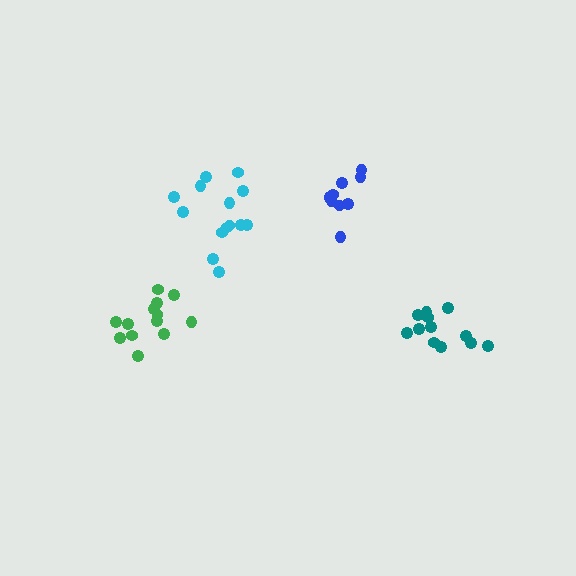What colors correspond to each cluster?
The clusters are colored: cyan, teal, blue, green.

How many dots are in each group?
Group 1: 14 dots, Group 2: 12 dots, Group 3: 10 dots, Group 4: 13 dots (49 total).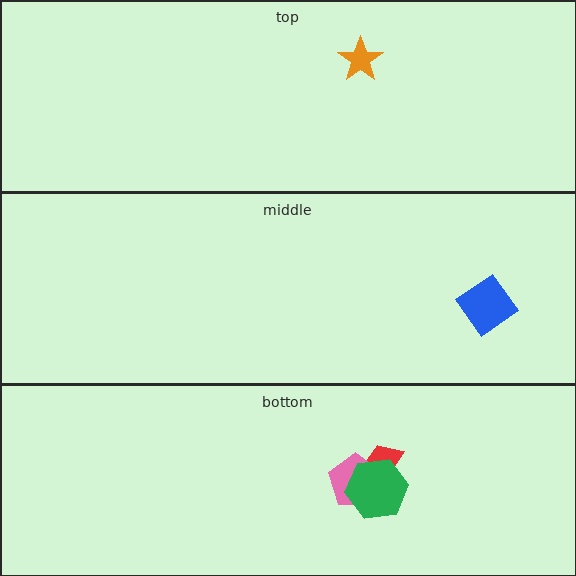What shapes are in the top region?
The orange star.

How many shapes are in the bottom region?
3.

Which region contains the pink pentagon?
The bottom region.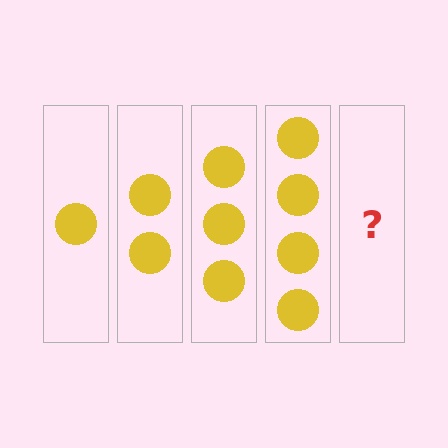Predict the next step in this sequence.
The next step is 5 circles.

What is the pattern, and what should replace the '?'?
The pattern is that each step adds one more circle. The '?' should be 5 circles.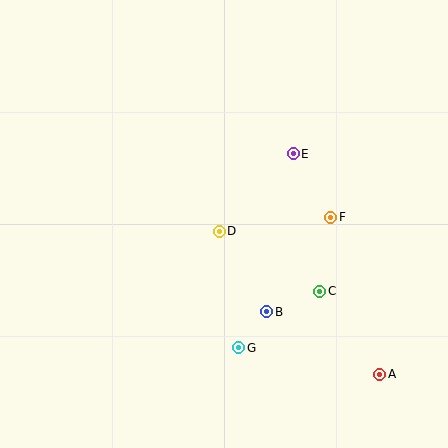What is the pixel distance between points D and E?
The distance between D and E is 107 pixels.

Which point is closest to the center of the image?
Point D at (219, 231) is closest to the center.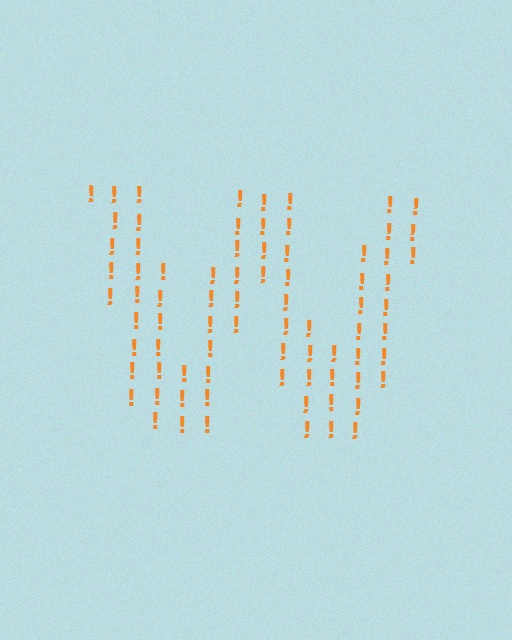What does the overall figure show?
The overall figure shows the letter W.